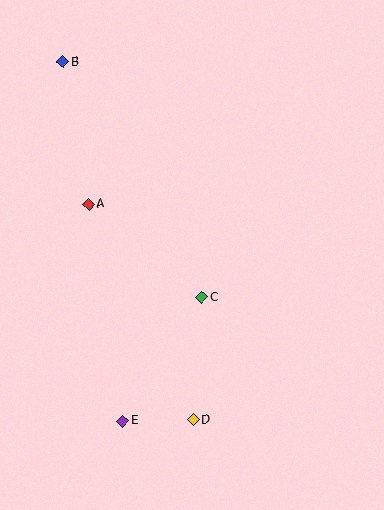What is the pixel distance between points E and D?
The distance between E and D is 71 pixels.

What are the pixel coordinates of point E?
Point E is at (123, 421).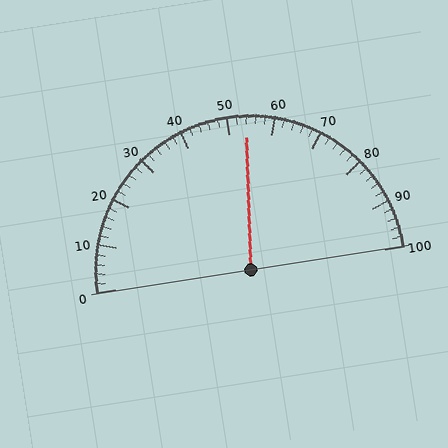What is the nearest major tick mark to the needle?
The nearest major tick mark is 50.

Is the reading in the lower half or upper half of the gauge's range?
The reading is in the upper half of the range (0 to 100).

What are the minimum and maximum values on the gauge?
The gauge ranges from 0 to 100.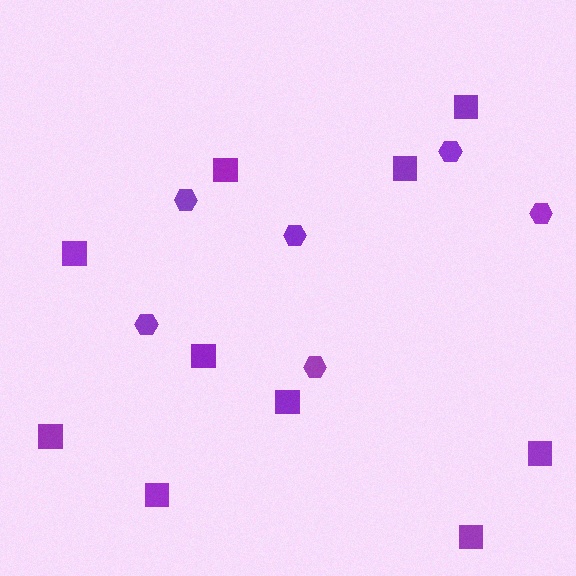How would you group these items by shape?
There are 2 groups: one group of squares (10) and one group of hexagons (6).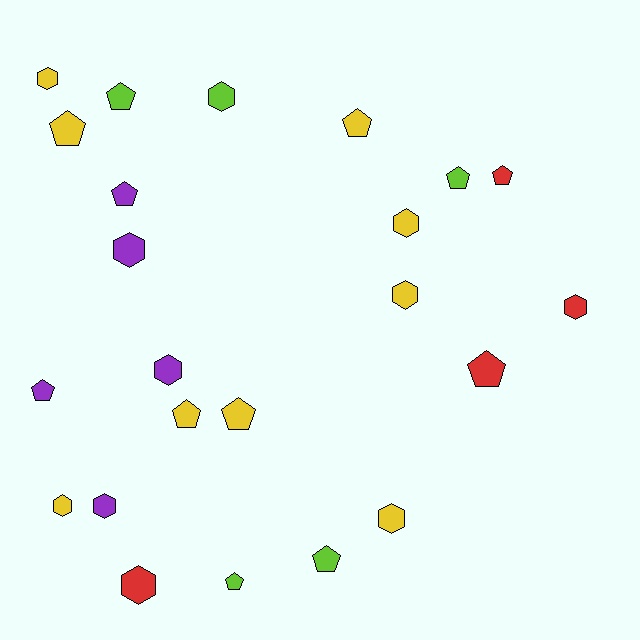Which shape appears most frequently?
Pentagon, with 12 objects.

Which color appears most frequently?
Yellow, with 9 objects.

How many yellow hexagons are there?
There are 5 yellow hexagons.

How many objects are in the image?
There are 23 objects.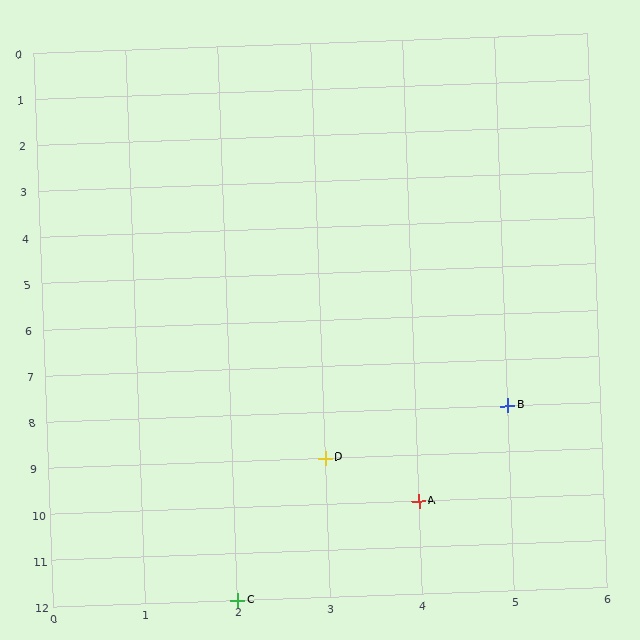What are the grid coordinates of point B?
Point B is at grid coordinates (5, 8).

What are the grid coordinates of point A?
Point A is at grid coordinates (4, 10).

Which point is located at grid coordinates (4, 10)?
Point A is at (4, 10).